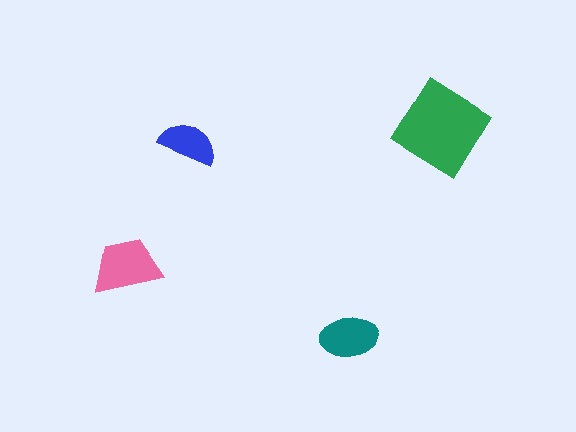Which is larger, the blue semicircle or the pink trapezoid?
The pink trapezoid.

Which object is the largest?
The green diamond.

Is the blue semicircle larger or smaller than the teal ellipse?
Smaller.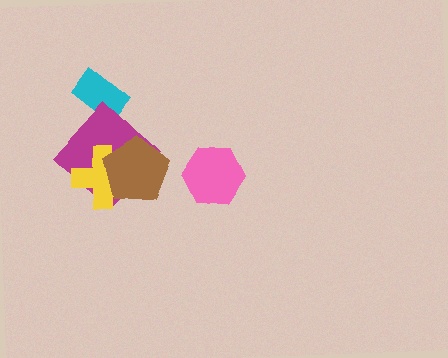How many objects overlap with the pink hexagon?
0 objects overlap with the pink hexagon.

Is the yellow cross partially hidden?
Yes, it is partially covered by another shape.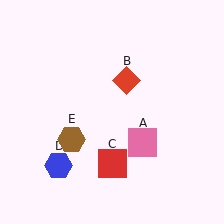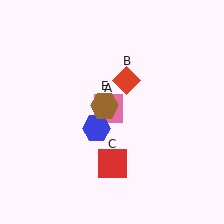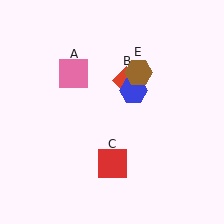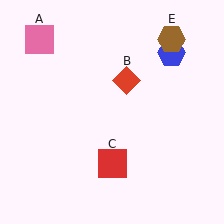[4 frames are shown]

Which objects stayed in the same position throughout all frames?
Red diamond (object B) and red square (object C) remained stationary.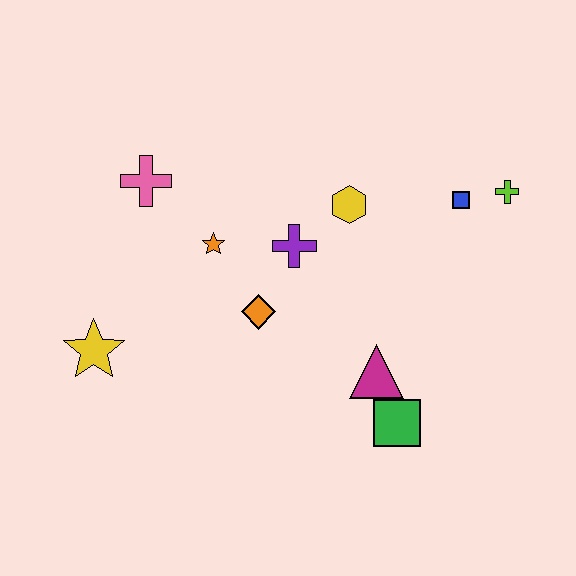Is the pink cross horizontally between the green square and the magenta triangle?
No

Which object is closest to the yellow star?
The orange star is closest to the yellow star.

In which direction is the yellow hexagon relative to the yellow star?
The yellow hexagon is to the right of the yellow star.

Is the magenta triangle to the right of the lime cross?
No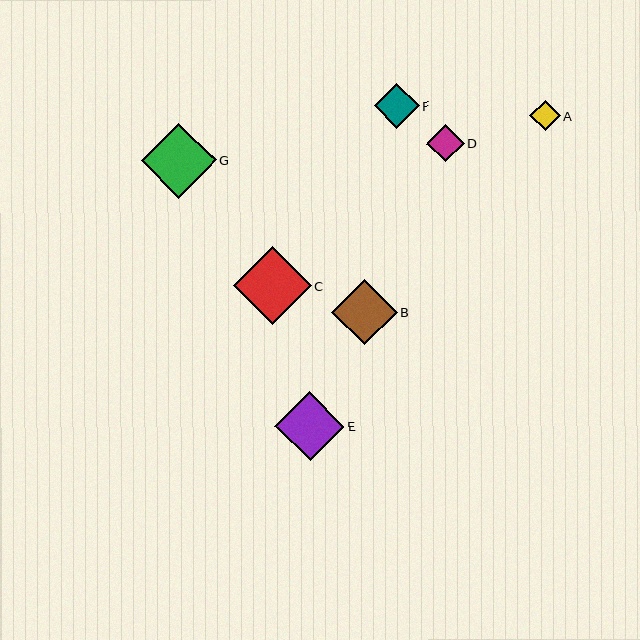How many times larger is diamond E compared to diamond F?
Diamond E is approximately 1.5 times the size of diamond F.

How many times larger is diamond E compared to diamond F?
Diamond E is approximately 1.5 times the size of diamond F.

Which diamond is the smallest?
Diamond A is the smallest with a size of approximately 30 pixels.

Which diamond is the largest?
Diamond C is the largest with a size of approximately 77 pixels.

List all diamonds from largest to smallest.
From largest to smallest: C, G, E, B, F, D, A.